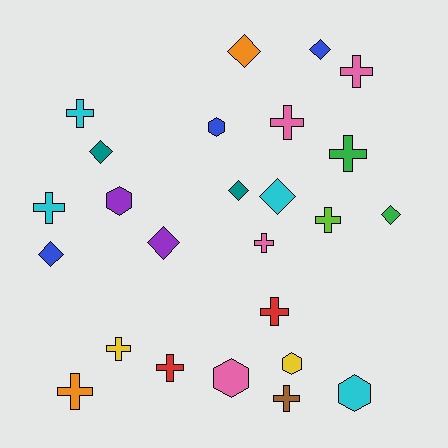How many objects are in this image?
There are 25 objects.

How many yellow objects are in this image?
There are 2 yellow objects.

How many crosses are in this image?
There are 12 crosses.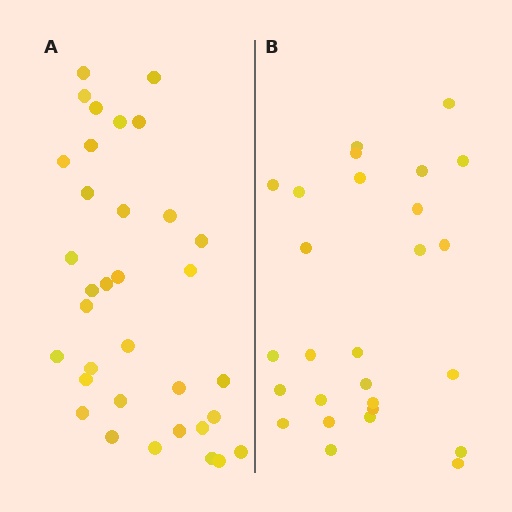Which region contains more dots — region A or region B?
Region A (the left region) has more dots.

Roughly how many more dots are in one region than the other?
Region A has roughly 8 or so more dots than region B.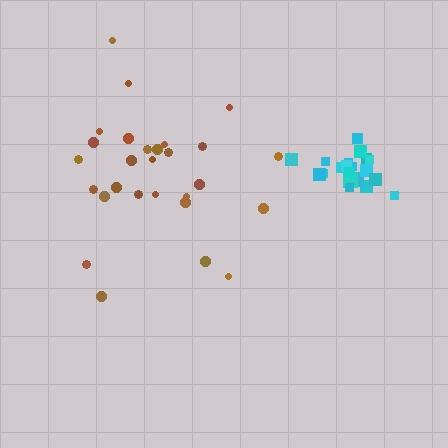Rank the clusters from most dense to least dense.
cyan, brown.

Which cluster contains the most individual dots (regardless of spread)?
Brown (28).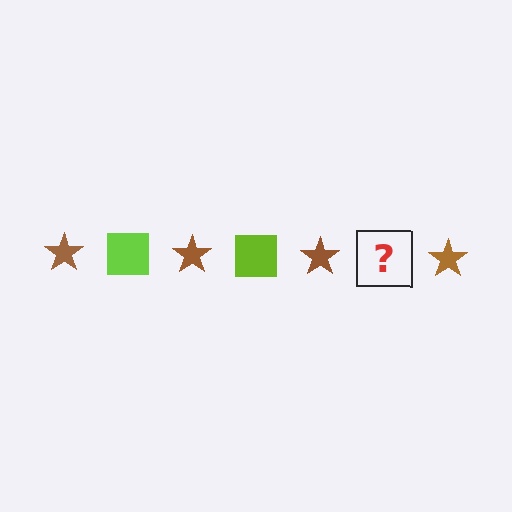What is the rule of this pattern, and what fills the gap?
The rule is that the pattern alternates between brown star and lime square. The gap should be filled with a lime square.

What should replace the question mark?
The question mark should be replaced with a lime square.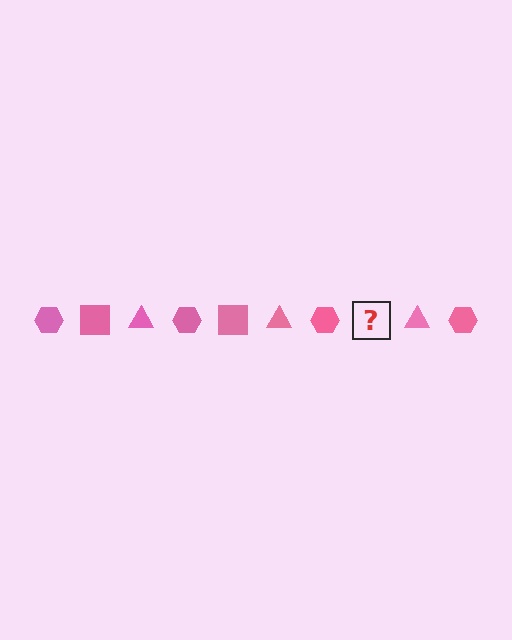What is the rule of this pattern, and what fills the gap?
The rule is that the pattern cycles through hexagon, square, triangle shapes in pink. The gap should be filled with a pink square.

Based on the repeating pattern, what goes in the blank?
The blank should be a pink square.